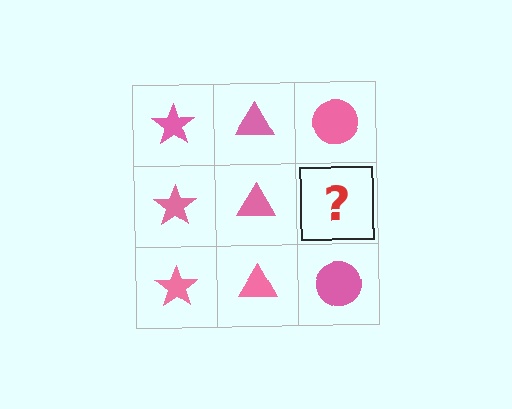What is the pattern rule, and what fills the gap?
The rule is that each column has a consistent shape. The gap should be filled with a pink circle.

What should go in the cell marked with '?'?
The missing cell should contain a pink circle.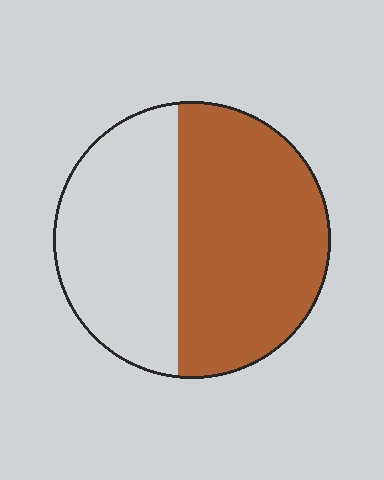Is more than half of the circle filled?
Yes.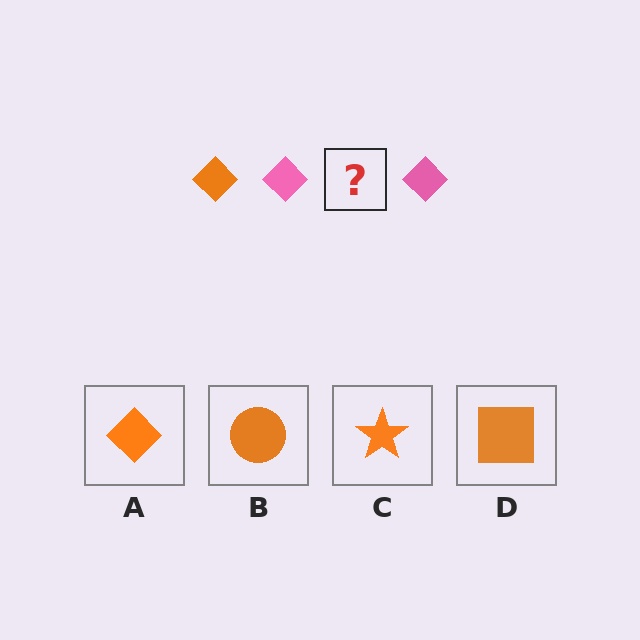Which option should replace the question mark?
Option A.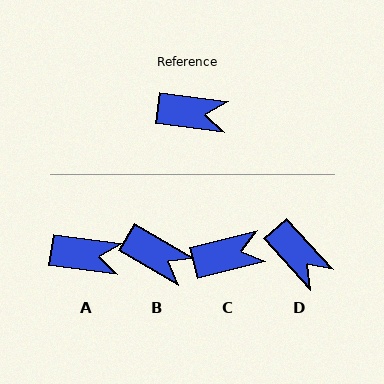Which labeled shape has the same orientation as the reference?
A.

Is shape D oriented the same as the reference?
No, it is off by about 40 degrees.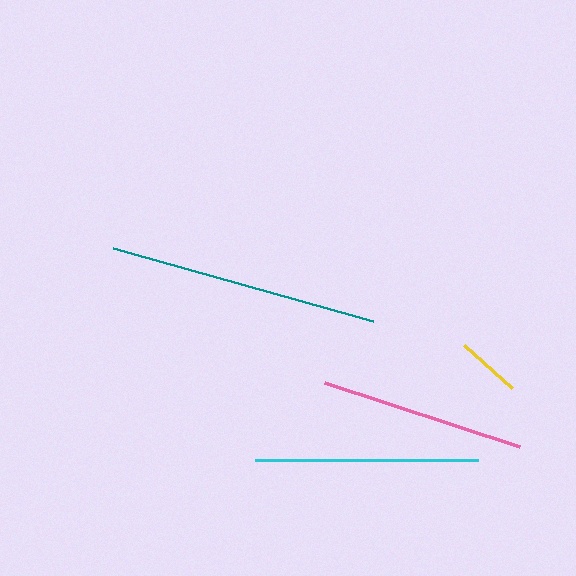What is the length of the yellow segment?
The yellow segment is approximately 64 pixels long.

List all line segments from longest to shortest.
From longest to shortest: teal, cyan, pink, yellow.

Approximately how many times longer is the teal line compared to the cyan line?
The teal line is approximately 1.2 times the length of the cyan line.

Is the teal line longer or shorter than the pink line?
The teal line is longer than the pink line.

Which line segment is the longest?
The teal line is the longest at approximately 270 pixels.